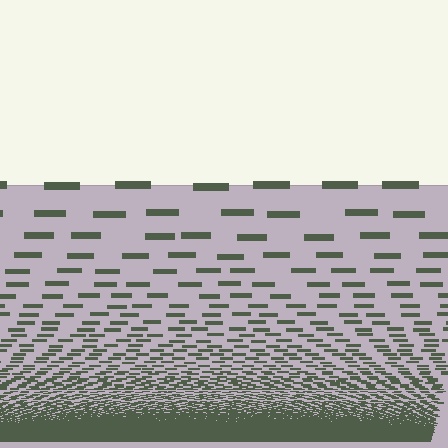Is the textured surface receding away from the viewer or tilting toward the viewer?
The surface appears to tilt toward the viewer. Texture elements get larger and sparser toward the top.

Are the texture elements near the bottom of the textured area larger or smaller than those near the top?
Smaller. The gradient is inverted — elements near the bottom are smaller and denser.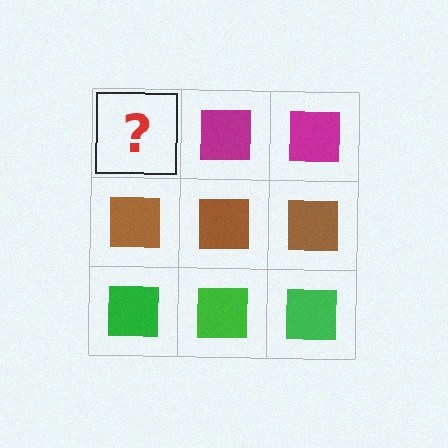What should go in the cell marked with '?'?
The missing cell should contain a magenta square.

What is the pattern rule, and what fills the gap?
The rule is that each row has a consistent color. The gap should be filled with a magenta square.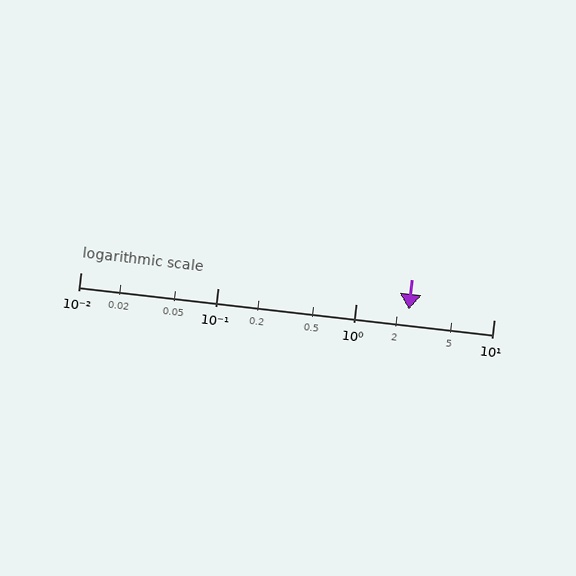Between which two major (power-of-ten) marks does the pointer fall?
The pointer is between 1 and 10.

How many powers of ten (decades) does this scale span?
The scale spans 3 decades, from 0.01 to 10.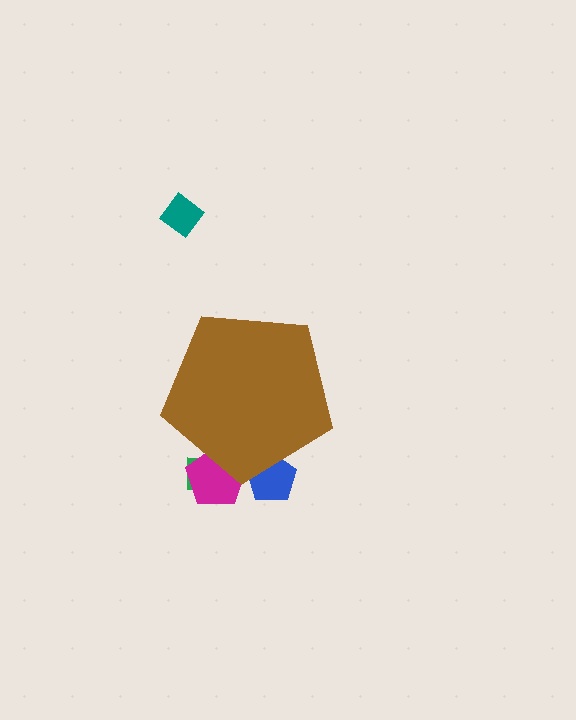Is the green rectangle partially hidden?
Yes, the green rectangle is partially hidden behind the brown pentagon.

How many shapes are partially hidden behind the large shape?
3 shapes are partially hidden.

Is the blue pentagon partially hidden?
Yes, the blue pentagon is partially hidden behind the brown pentagon.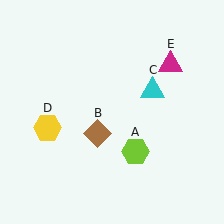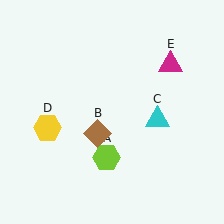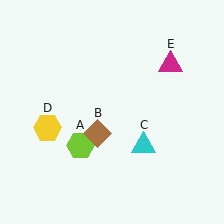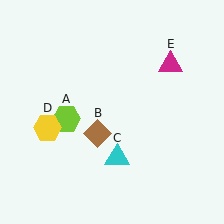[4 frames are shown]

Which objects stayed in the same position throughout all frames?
Brown diamond (object B) and yellow hexagon (object D) and magenta triangle (object E) remained stationary.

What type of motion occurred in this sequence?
The lime hexagon (object A), cyan triangle (object C) rotated clockwise around the center of the scene.